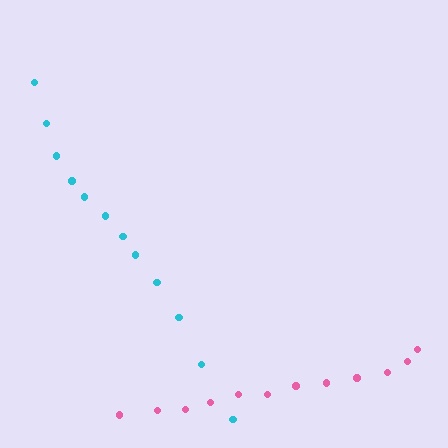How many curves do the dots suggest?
There are 2 distinct paths.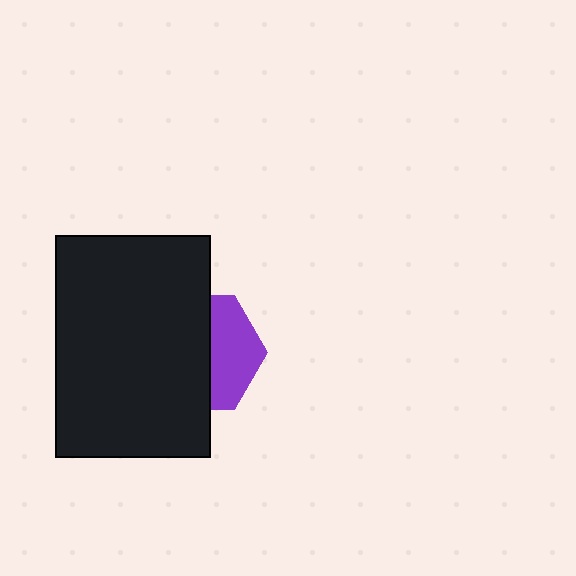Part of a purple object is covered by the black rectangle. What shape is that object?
It is a hexagon.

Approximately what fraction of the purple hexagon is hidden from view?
Roughly 60% of the purple hexagon is hidden behind the black rectangle.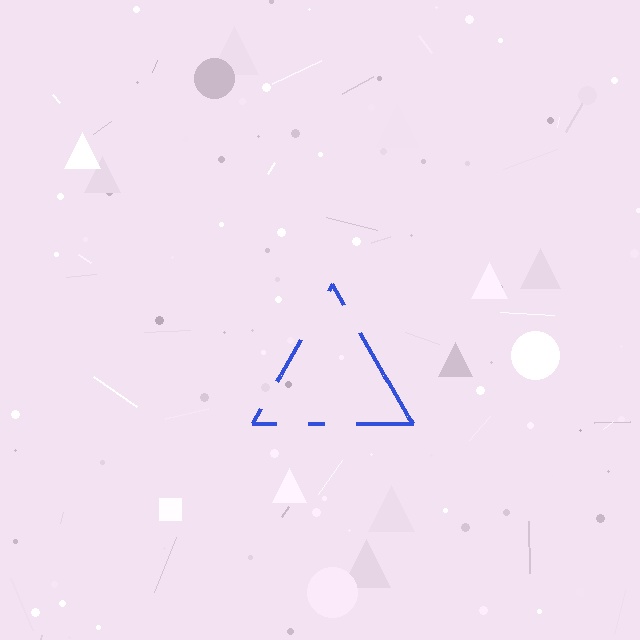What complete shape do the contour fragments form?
The contour fragments form a triangle.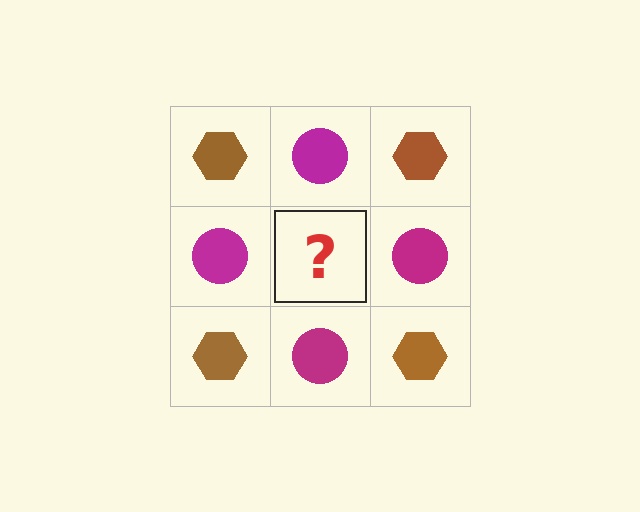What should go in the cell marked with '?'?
The missing cell should contain a brown hexagon.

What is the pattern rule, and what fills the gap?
The rule is that it alternates brown hexagon and magenta circle in a checkerboard pattern. The gap should be filled with a brown hexagon.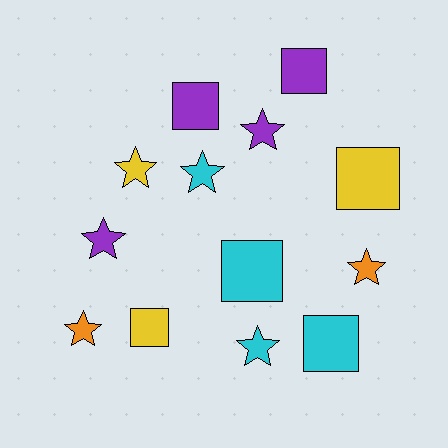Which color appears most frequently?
Cyan, with 4 objects.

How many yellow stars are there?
There is 1 yellow star.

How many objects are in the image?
There are 13 objects.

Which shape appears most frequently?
Star, with 7 objects.